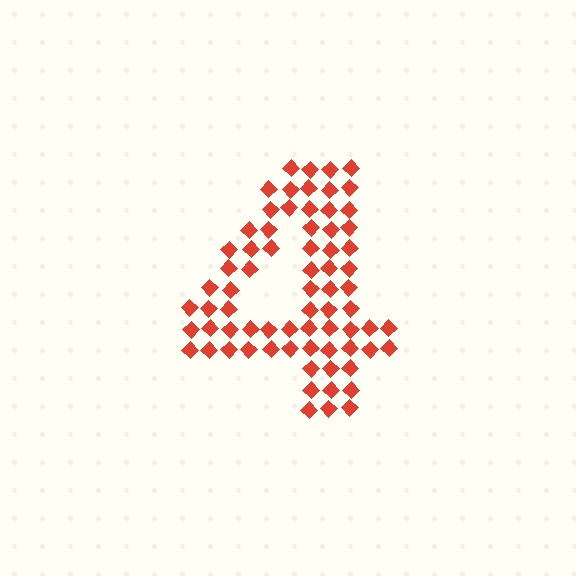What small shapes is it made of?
It is made of small diamonds.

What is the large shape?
The large shape is the digit 4.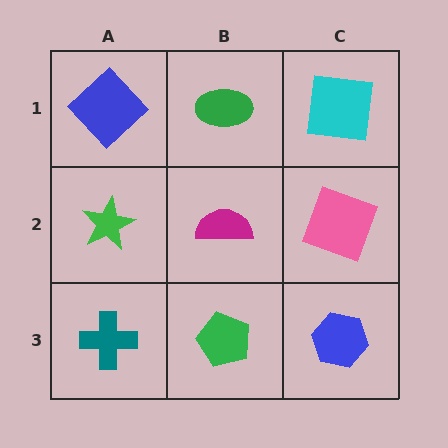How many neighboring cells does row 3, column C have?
2.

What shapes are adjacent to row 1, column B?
A magenta semicircle (row 2, column B), a blue diamond (row 1, column A), a cyan square (row 1, column C).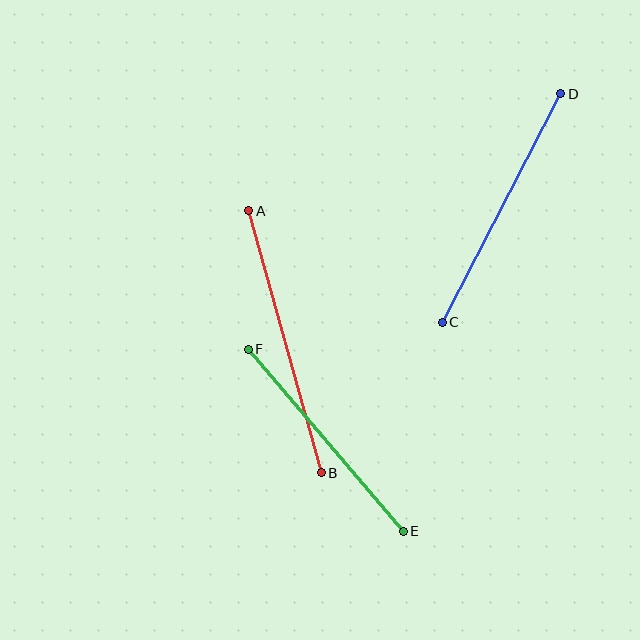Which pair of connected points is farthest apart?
Points A and B are farthest apart.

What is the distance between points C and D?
The distance is approximately 258 pixels.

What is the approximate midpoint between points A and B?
The midpoint is at approximately (285, 342) pixels.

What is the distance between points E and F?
The distance is approximately 239 pixels.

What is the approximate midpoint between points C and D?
The midpoint is at approximately (502, 208) pixels.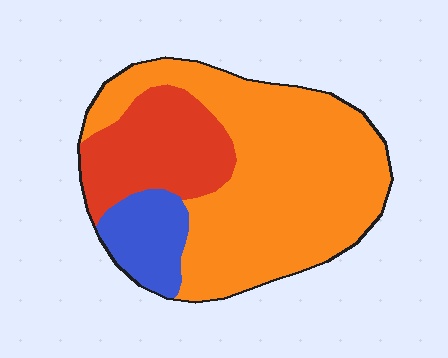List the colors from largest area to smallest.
From largest to smallest: orange, red, blue.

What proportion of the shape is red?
Red takes up about one quarter (1/4) of the shape.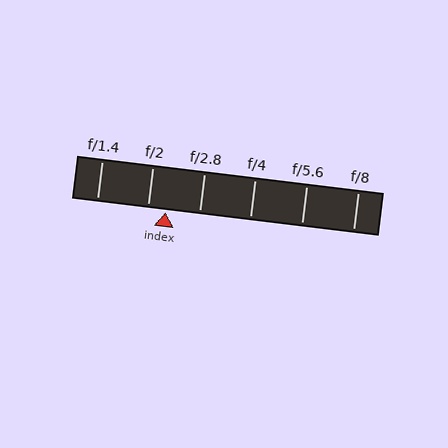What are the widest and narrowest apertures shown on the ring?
The widest aperture shown is f/1.4 and the narrowest is f/8.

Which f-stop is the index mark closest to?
The index mark is closest to f/2.